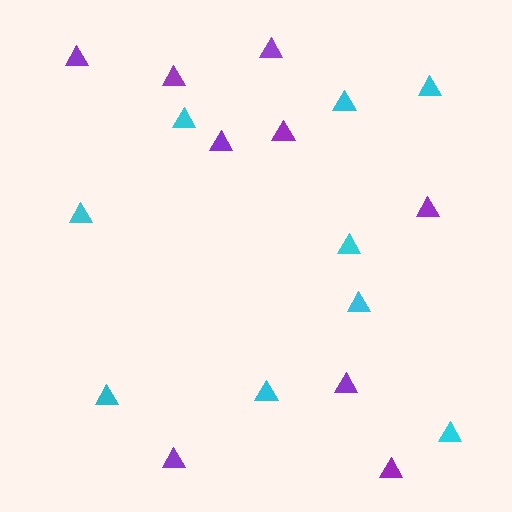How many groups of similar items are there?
There are 2 groups: one group of purple triangles (9) and one group of cyan triangles (9).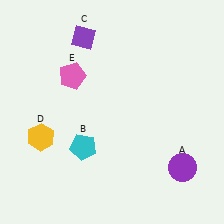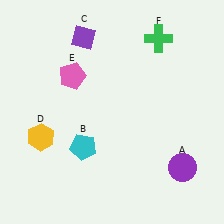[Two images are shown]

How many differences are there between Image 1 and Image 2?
There is 1 difference between the two images.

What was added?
A green cross (F) was added in Image 2.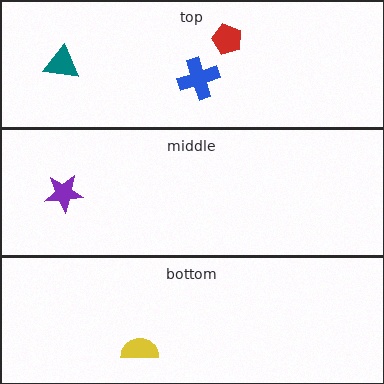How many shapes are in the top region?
3.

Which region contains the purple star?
The middle region.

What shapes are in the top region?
The teal triangle, the red pentagon, the blue cross.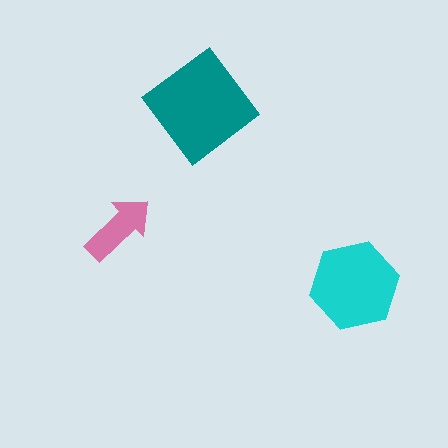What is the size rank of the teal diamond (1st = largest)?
1st.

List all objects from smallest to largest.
The pink arrow, the cyan hexagon, the teal diamond.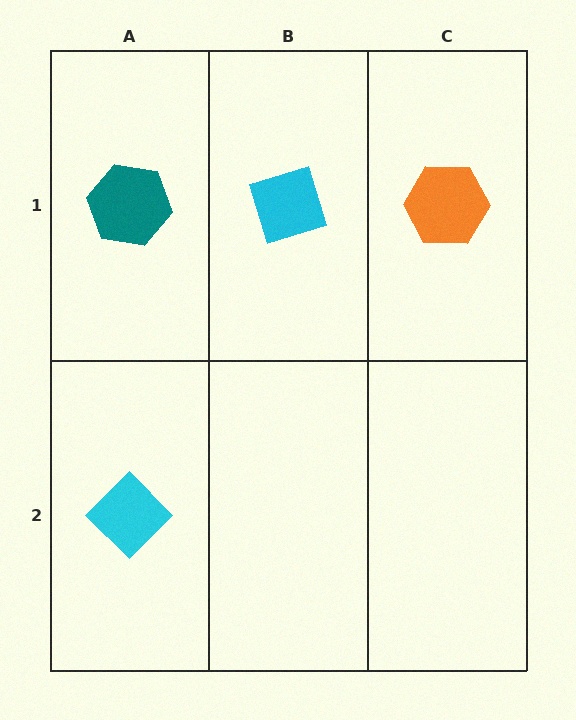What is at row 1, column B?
A cyan diamond.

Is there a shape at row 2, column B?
No, that cell is empty.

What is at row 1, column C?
An orange hexagon.